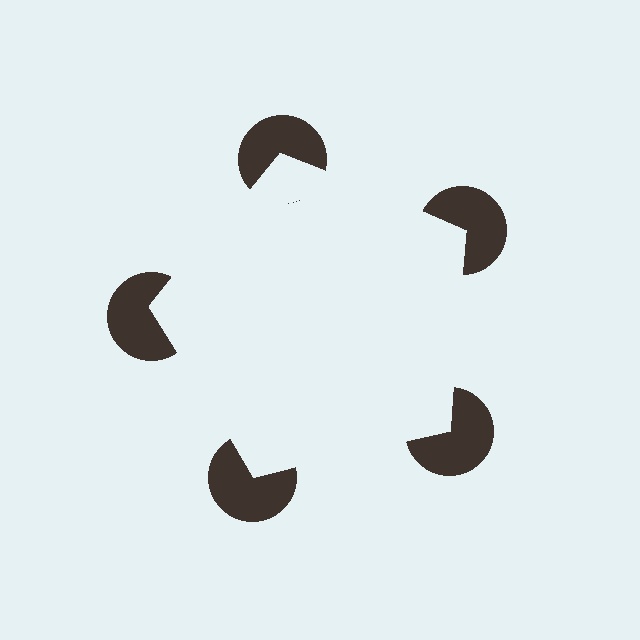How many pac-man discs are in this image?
There are 5 — one at each vertex of the illusory pentagon.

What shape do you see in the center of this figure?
An illusory pentagon — its edges are inferred from the aligned wedge cuts in the pac-man discs, not physically drawn.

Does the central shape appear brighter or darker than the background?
It typically appears slightly brighter than the background, even though no actual brightness change is drawn.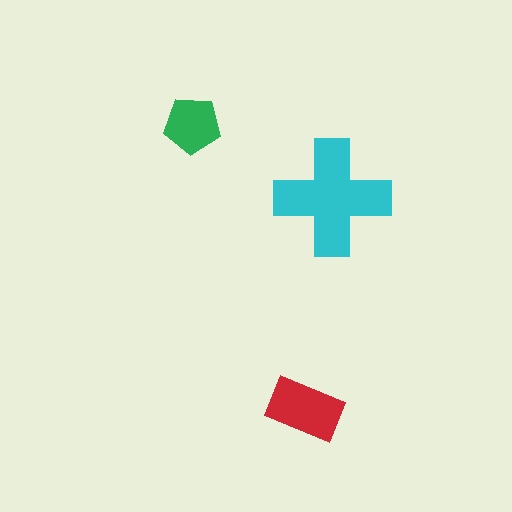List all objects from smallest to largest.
The green pentagon, the red rectangle, the cyan cross.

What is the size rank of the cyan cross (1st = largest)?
1st.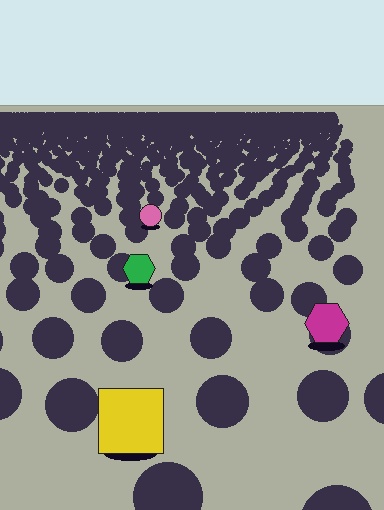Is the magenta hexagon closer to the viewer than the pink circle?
Yes. The magenta hexagon is closer — you can tell from the texture gradient: the ground texture is coarser near it.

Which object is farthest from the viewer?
The pink circle is farthest from the viewer. It appears smaller and the ground texture around it is denser.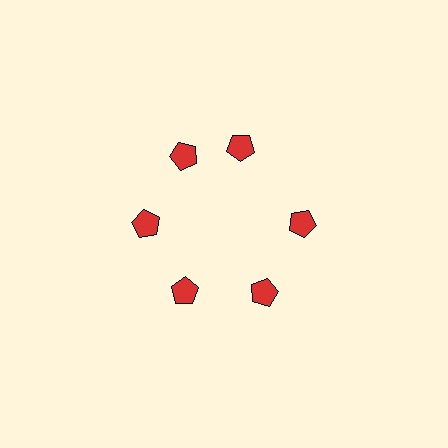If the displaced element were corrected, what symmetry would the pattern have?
It would have 6-fold rotational symmetry — the pattern would map onto itself every 60 degrees.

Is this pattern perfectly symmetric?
No. The 6 red pentagons are arranged in a ring, but one element near the 1 o'clock position is rotated out of alignment along the ring, breaking the 6-fold rotational symmetry.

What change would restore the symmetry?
The symmetry would be restored by rotating it back into even spacing with its neighbors so that all 6 pentagons sit at equal angles and equal distance from the center.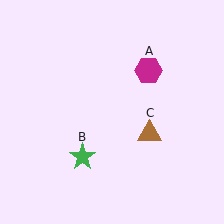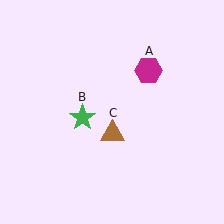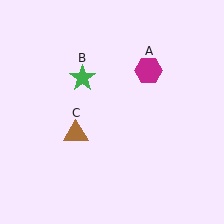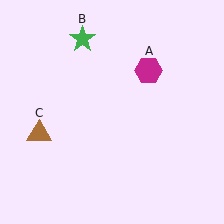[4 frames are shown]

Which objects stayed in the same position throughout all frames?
Magenta hexagon (object A) remained stationary.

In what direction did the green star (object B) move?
The green star (object B) moved up.